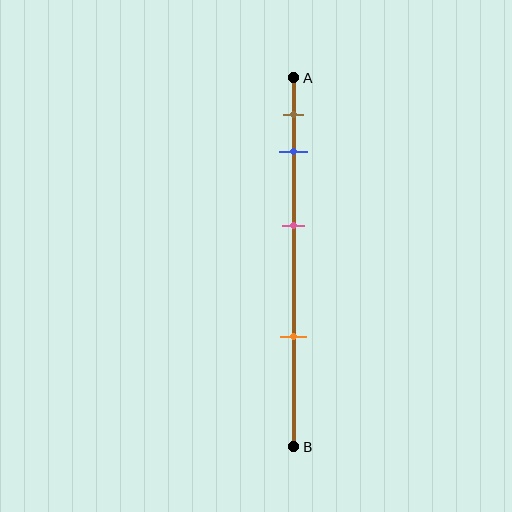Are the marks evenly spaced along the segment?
No, the marks are not evenly spaced.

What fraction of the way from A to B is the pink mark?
The pink mark is approximately 40% (0.4) of the way from A to B.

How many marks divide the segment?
There are 4 marks dividing the segment.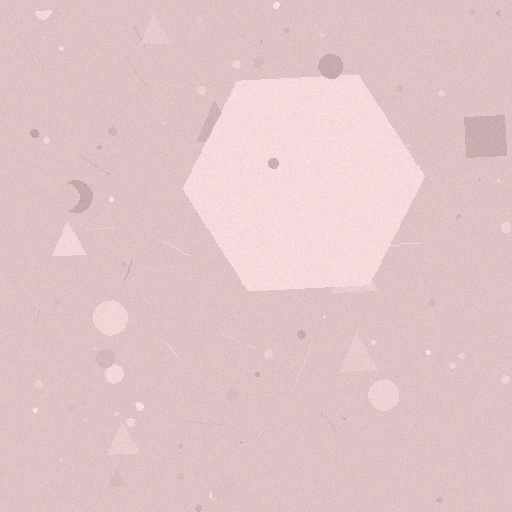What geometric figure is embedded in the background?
A hexagon is embedded in the background.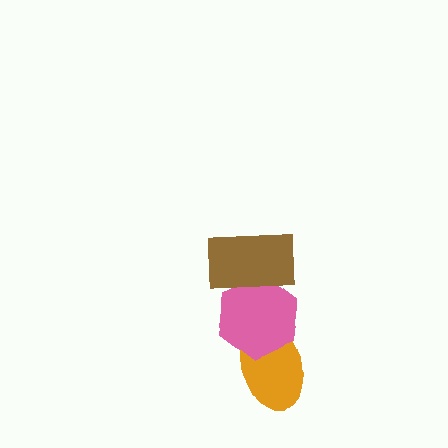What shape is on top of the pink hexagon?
The brown rectangle is on top of the pink hexagon.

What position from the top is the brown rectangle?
The brown rectangle is 1st from the top.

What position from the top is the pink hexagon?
The pink hexagon is 2nd from the top.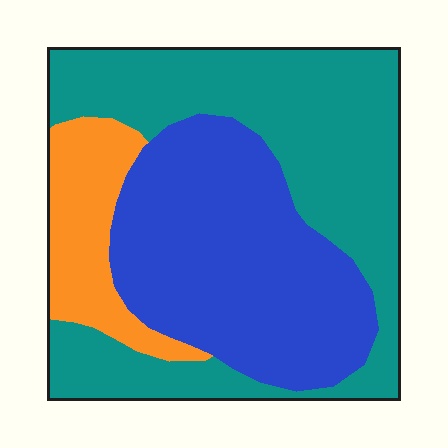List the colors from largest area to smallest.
From largest to smallest: teal, blue, orange.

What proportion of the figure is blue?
Blue takes up between a third and a half of the figure.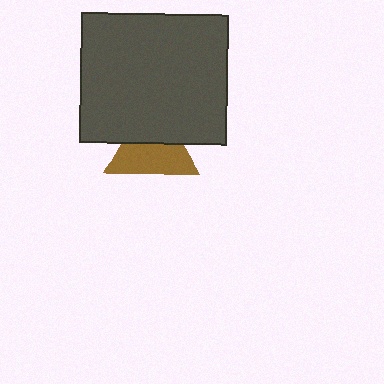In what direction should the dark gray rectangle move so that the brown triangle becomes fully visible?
The dark gray rectangle should move up. That is the shortest direction to clear the overlap and leave the brown triangle fully visible.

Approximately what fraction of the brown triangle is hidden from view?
Roughly 42% of the brown triangle is hidden behind the dark gray rectangle.